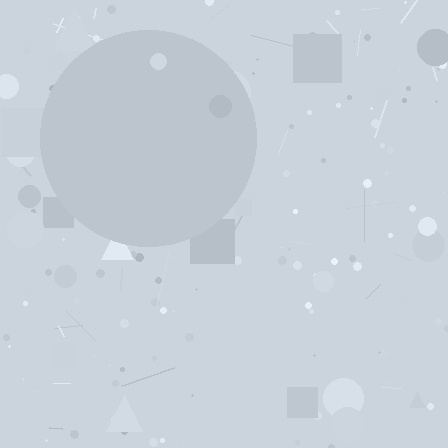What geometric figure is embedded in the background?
A circle is embedded in the background.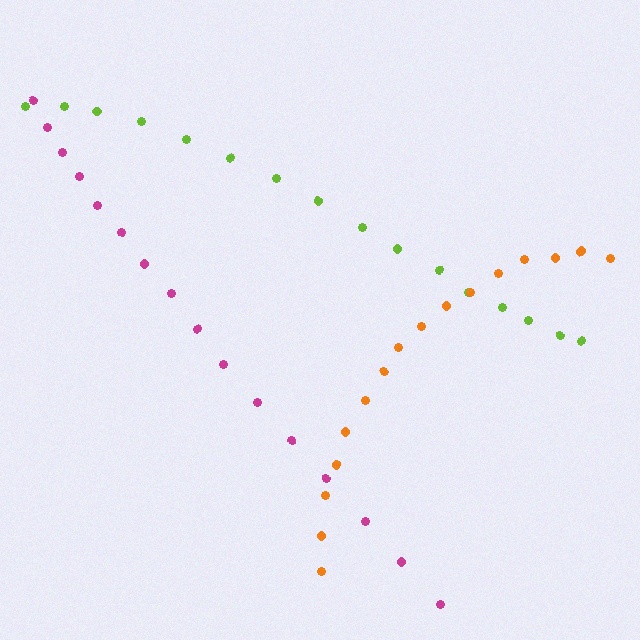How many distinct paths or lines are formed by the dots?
There are 3 distinct paths.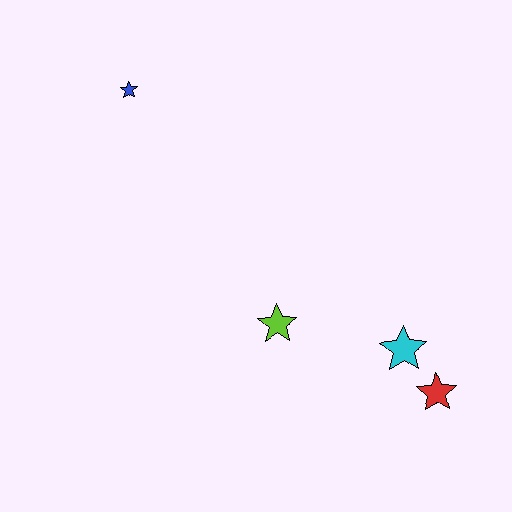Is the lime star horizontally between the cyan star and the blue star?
Yes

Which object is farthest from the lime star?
The blue star is farthest from the lime star.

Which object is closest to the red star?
The cyan star is closest to the red star.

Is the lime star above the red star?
Yes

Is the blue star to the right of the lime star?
No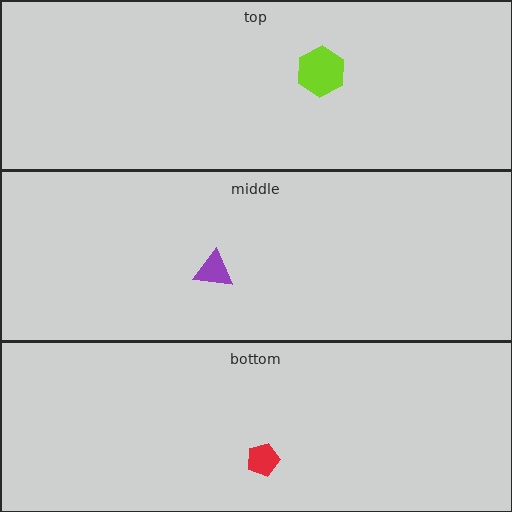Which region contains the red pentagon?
The bottom region.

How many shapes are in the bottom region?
1.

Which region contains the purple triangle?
The middle region.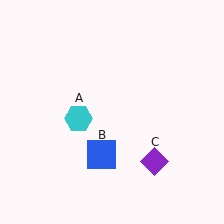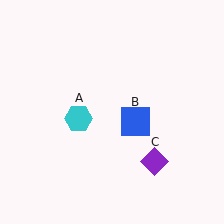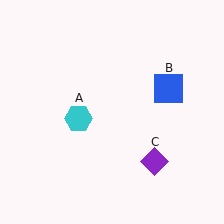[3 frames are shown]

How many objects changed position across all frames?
1 object changed position: blue square (object B).